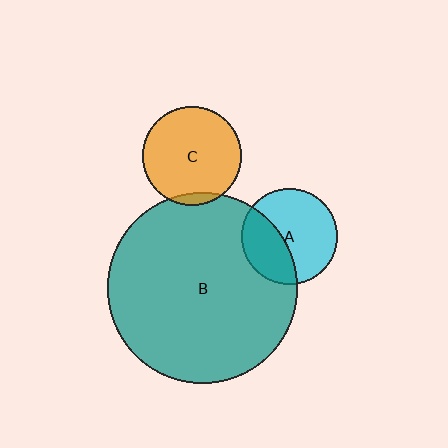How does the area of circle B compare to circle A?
Approximately 3.9 times.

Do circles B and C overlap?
Yes.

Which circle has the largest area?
Circle B (teal).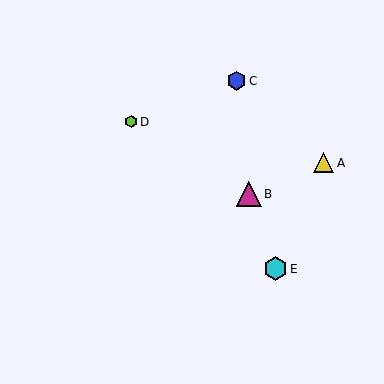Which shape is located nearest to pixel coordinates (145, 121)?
The lime hexagon (labeled D) at (131, 122) is nearest to that location.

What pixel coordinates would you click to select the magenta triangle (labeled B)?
Click at (249, 194) to select the magenta triangle B.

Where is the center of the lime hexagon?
The center of the lime hexagon is at (131, 122).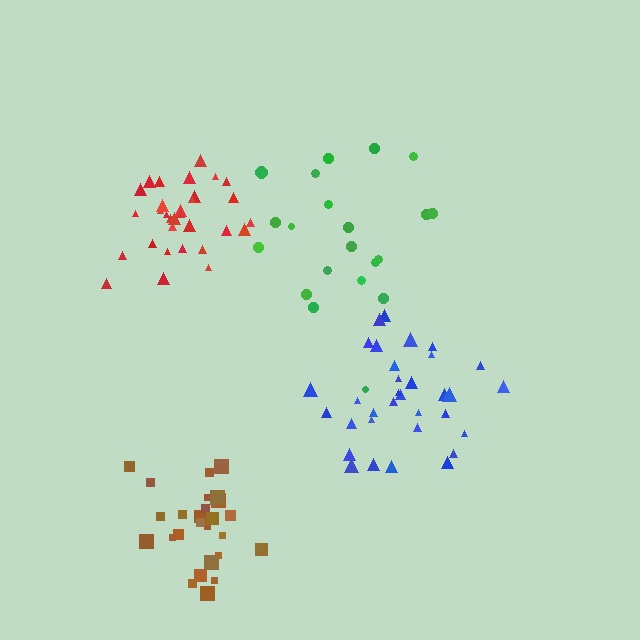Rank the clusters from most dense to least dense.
red, brown, blue, green.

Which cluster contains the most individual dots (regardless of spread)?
Blue (33).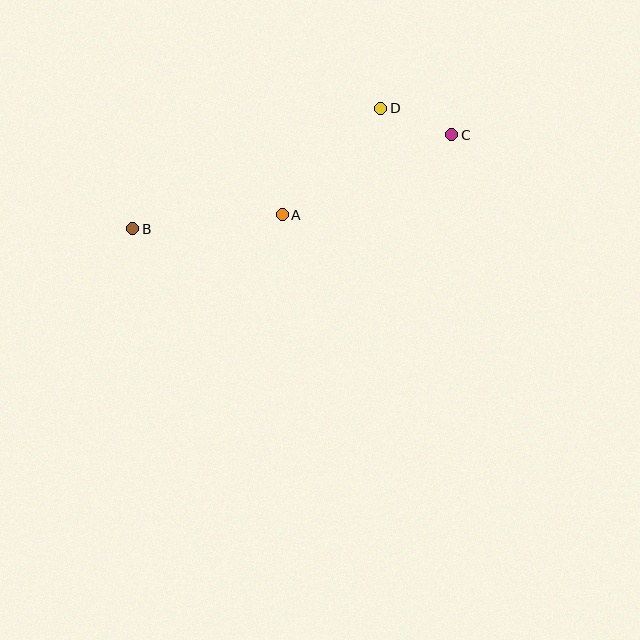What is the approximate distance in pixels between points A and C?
The distance between A and C is approximately 188 pixels.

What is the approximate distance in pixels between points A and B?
The distance between A and B is approximately 150 pixels.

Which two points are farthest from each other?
Points B and C are farthest from each other.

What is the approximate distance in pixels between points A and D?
The distance between A and D is approximately 145 pixels.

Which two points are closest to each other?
Points C and D are closest to each other.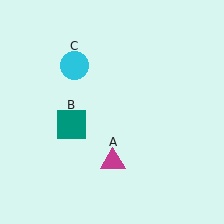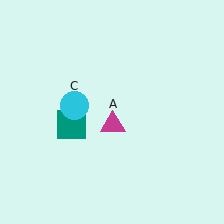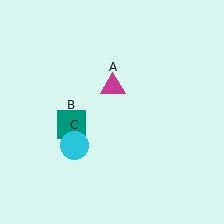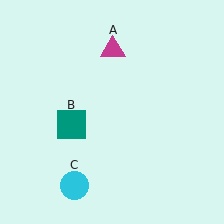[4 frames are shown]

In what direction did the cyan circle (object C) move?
The cyan circle (object C) moved down.